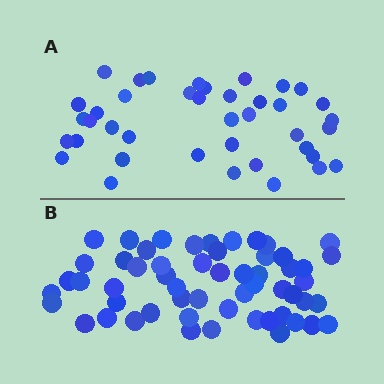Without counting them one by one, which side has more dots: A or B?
Region B (the bottom region) has more dots.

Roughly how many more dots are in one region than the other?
Region B has approximately 15 more dots than region A.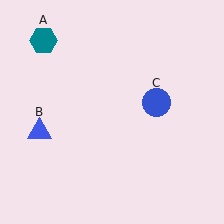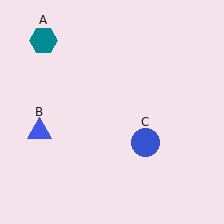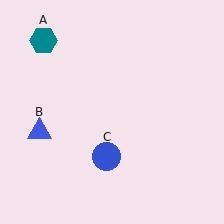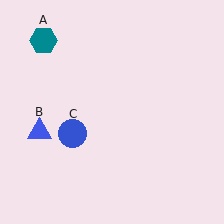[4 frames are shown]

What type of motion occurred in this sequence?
The blue circle (object C) rotated clockwise around the center of the scene.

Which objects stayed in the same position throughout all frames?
Teal hexagon (object A) and blue triangle (object B) remained stationary.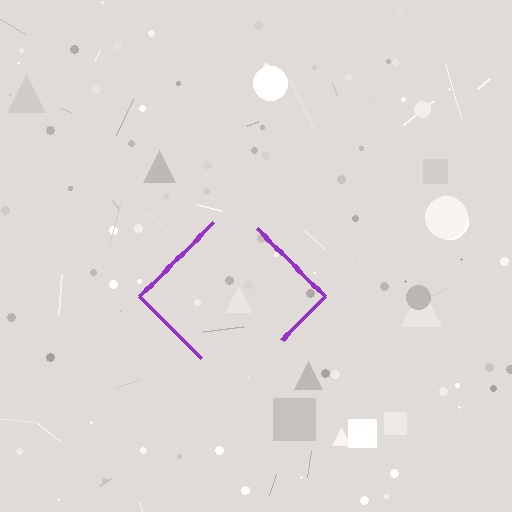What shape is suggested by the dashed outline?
The dashed outline suggests a diamond.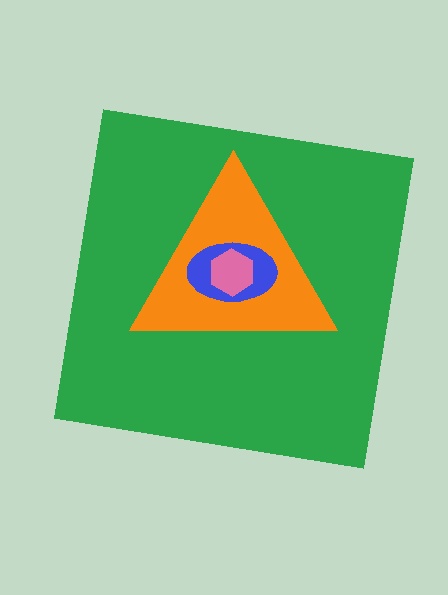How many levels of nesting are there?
4.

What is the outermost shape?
The green square.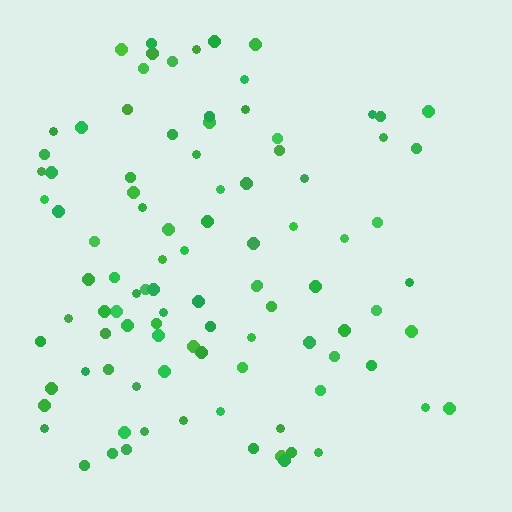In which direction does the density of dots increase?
From right to left, with the left side densest.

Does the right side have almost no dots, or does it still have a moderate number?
Still a moderate number, just noticeably fewer than the left.